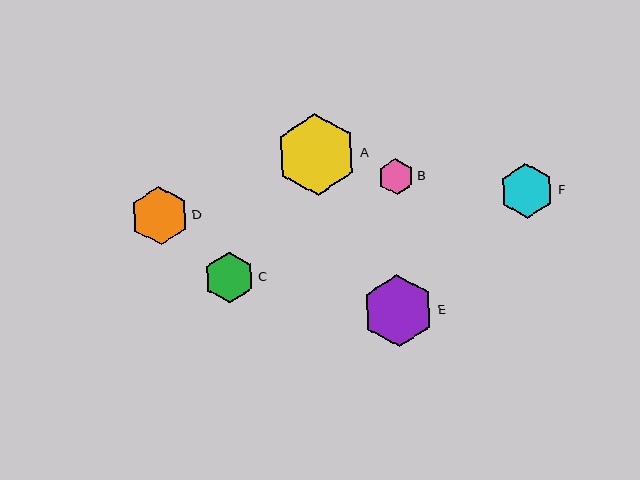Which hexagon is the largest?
Hexagon A is the largest with a size of approximately 81 pixels.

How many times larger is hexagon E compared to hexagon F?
Hexagon E is approximately 1.3 times the size of hexagon F.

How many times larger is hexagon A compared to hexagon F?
Hexagon A is approximately 1.5 times the size of hexagon F.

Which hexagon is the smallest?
Hexagon B is the smallest with a size of approximately 36 pixels.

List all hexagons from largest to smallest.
From largest to smallest: A, E, D, F, C, B.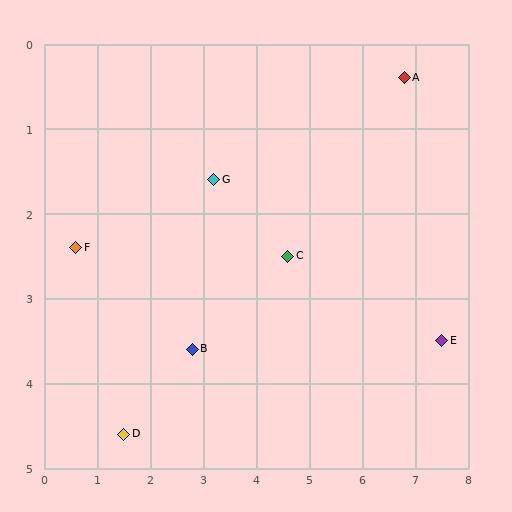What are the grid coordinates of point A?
Point A is at approximately (6.8, 0.4).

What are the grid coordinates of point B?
Point B is at approximately (2.8, 3.6).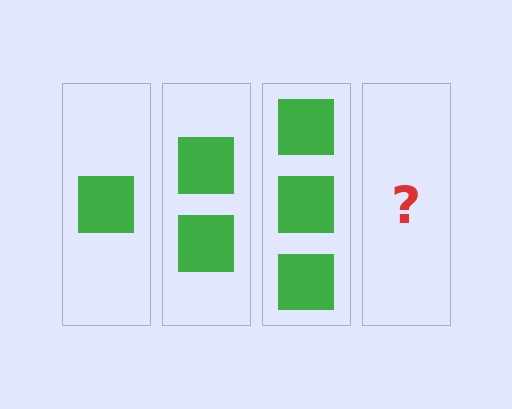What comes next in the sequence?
The next element should be 4 squares.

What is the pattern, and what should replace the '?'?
The pattern is that each step adds one more square. The '?' should be 4 squares.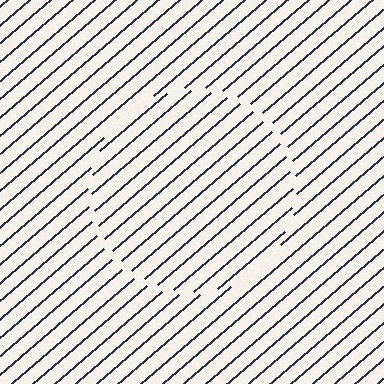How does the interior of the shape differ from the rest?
The interior of the shape contains the same grating, shifted by half a period — the contour is defined by the phase discontinuity where line-ends from the inner and outer gratings abut.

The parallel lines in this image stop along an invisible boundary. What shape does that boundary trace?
An illusory circle. The interior of the shape contains the same grating, shifted by half a period — the contour is defined by the phase discontinuity where line-ends from the inner and outer gratings abut.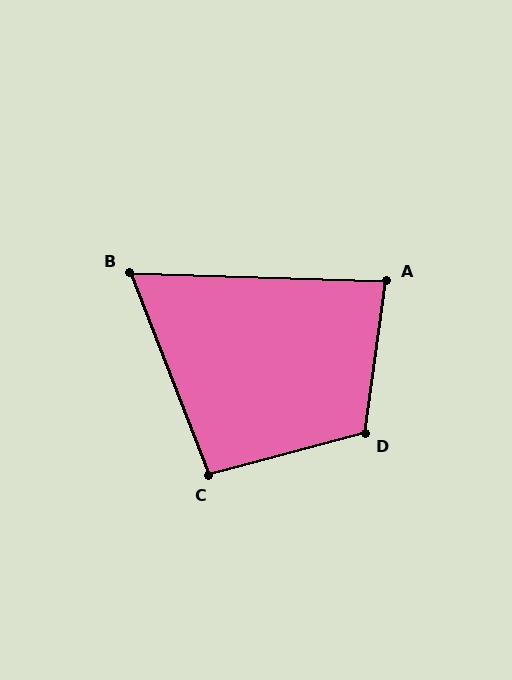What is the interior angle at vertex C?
Approximately 96 degrees (obtuse).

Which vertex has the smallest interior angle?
B, at approximately 67 degrees.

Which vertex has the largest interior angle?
D, at approximately 113 degrees.